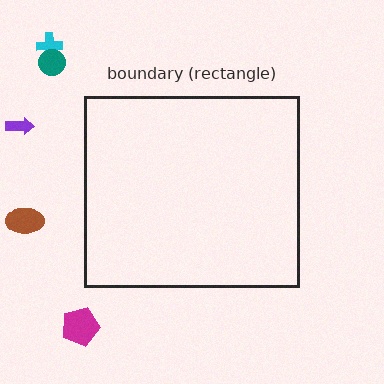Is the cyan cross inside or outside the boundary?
Outside.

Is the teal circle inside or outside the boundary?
Outside.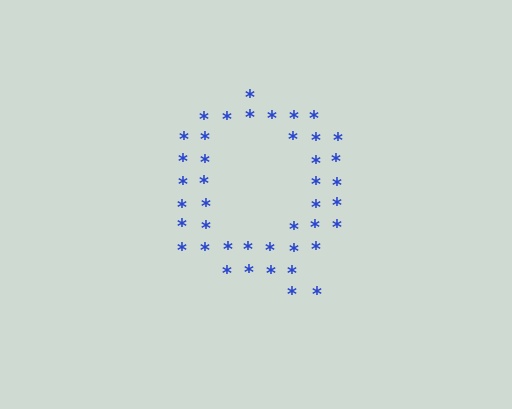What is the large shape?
The large shape is the letter Q.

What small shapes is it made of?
It is made of small asterisks.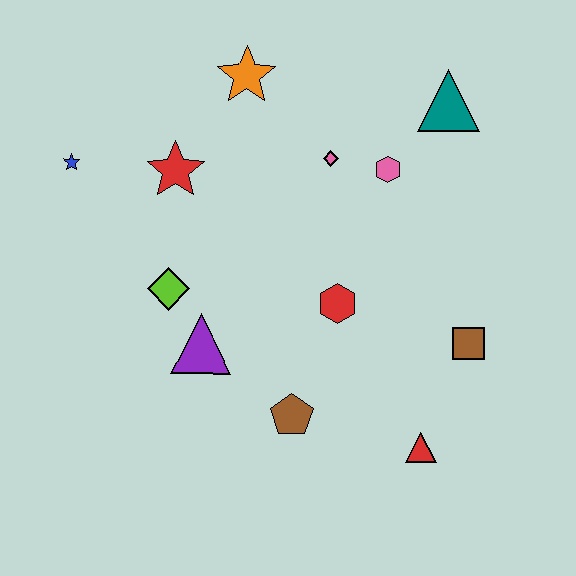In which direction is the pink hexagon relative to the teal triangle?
The pink hexagon is below the teal triangle.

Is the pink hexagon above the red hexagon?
Yes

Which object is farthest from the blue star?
The red triangle is farthest from the blue star.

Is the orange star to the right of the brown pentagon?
No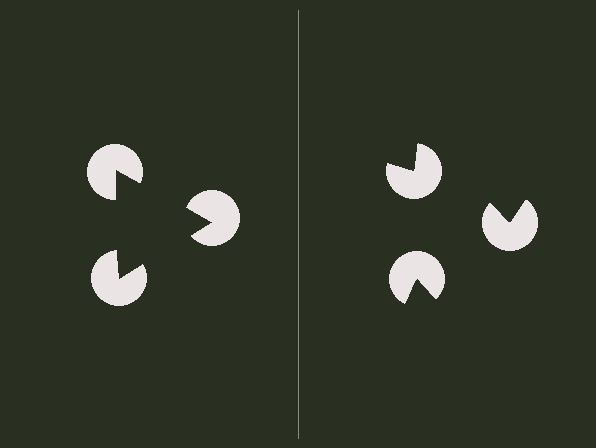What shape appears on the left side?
An illusory triangle.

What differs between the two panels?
The pac-man discs are positioned identically on both sides; only the wedge orientations differ. On the left they align to a triangle; on the right they are misaligned.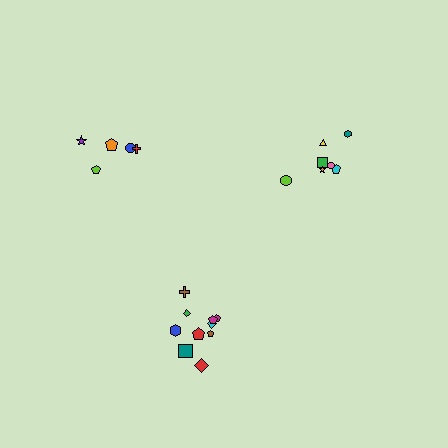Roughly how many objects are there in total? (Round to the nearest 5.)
Roughly 20 objects in total.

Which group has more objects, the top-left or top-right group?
The top-right group.